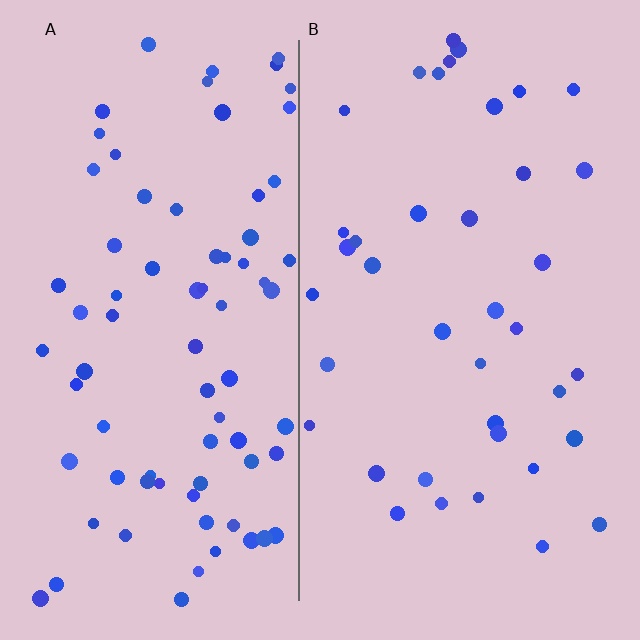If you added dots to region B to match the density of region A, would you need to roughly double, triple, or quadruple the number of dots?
Approximately double.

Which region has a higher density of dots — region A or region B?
A (the left).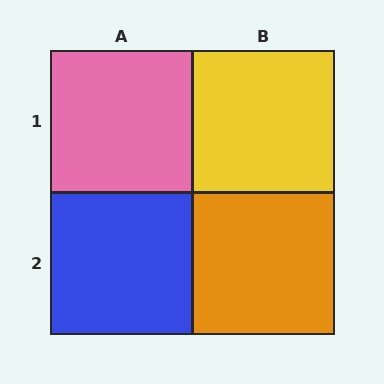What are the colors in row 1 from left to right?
Pink, yellow.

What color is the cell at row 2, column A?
Blue.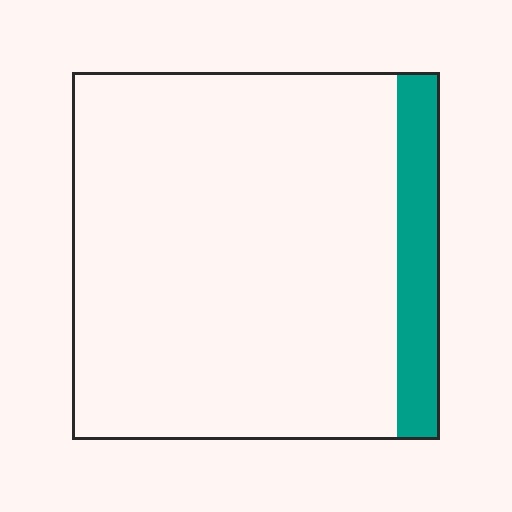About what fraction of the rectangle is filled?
About one eighth (1/8).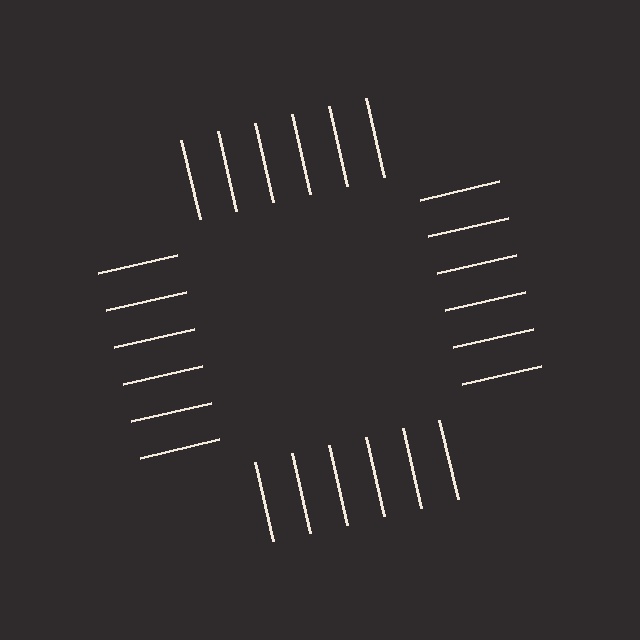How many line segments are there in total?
24 — 6 along each of the 4 edges.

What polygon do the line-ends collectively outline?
An illusory square — the line segments terminate on its edges but no continuous stroke is drawn.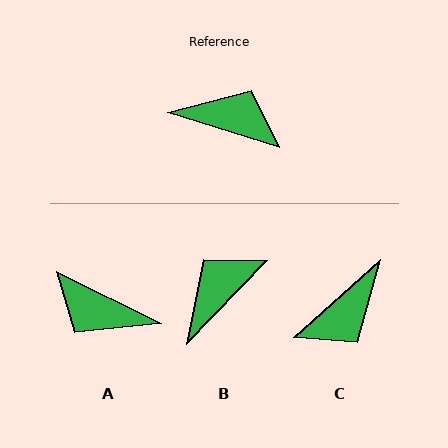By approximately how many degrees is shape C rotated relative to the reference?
Approximately 120 degrees clockwise.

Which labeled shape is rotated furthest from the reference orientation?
A, about 171 degrees away.